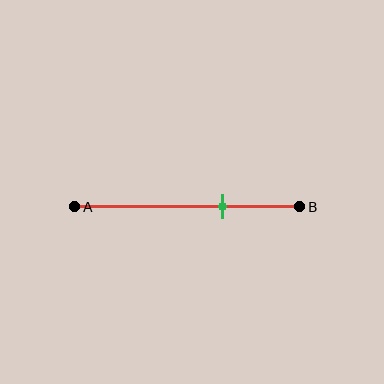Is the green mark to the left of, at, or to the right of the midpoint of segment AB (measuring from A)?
The green mark is to the right of the midpoint of segment AB.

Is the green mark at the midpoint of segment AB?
No, the mark is at about 65% from A, not at the 50% midpoint.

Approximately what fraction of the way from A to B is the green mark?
The green mark is approximately 65% of the way from A to B.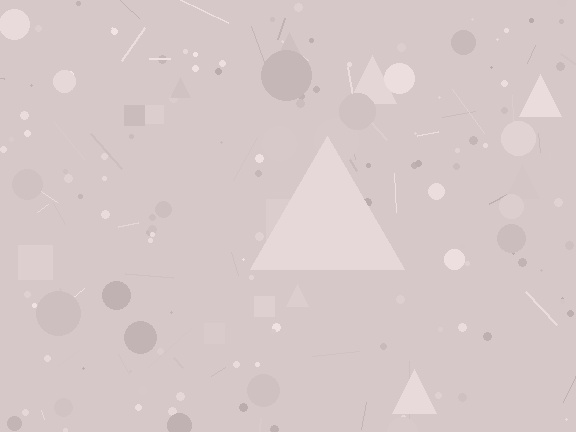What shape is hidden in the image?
A triangle is hidden in the image.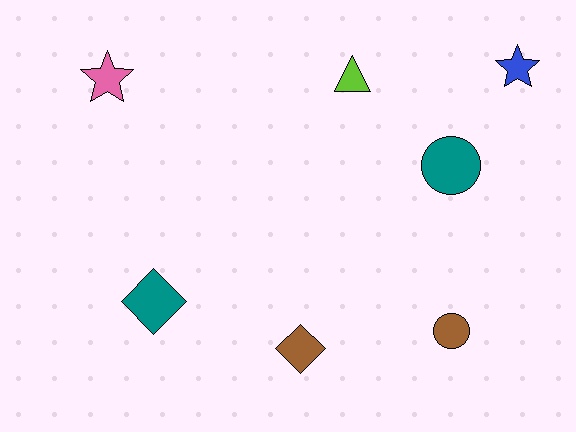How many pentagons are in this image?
There are no pentagons.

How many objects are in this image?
There are 7 objects.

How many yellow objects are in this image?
There are no yellow objects.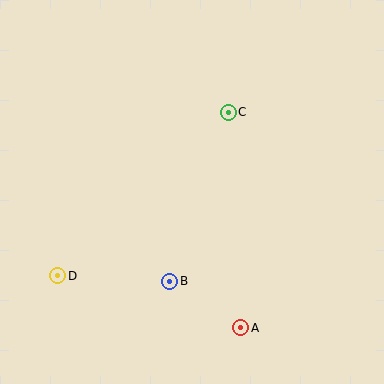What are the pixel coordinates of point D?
Point D is at (58, 276).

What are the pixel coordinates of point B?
Point B is at (170, 281).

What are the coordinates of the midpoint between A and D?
The midpoint between A and D is at (149, 302).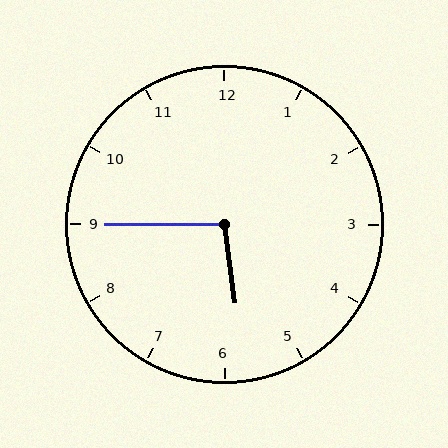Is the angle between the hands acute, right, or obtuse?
It is obtuse.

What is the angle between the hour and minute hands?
Approximately 98 degrees.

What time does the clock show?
5:45.